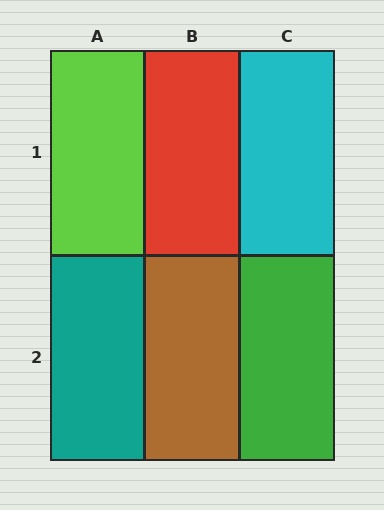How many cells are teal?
1 cell is teal.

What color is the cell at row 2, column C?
Green.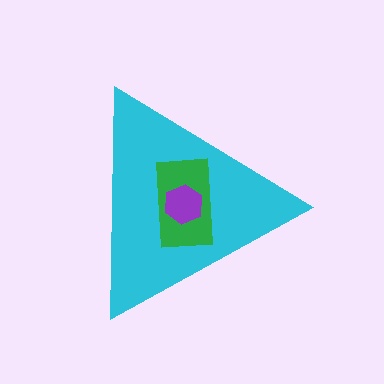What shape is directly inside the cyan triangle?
The green rectangle.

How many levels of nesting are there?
3.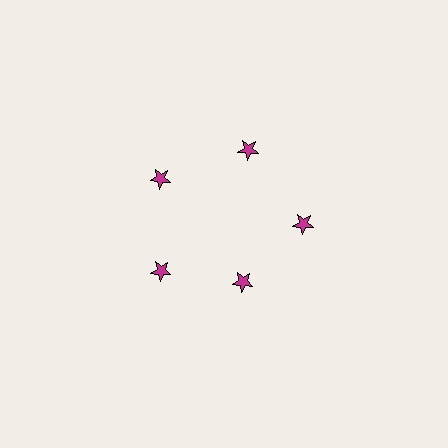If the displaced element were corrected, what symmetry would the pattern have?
It would have 5-fold rotational symmetry — the pattern would map onto itself every 72 degrees.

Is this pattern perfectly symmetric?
No. The 5 magenta stars are arranged in a ring, but one element near the 5 o'clock position is pulled inward toward the center, breaking the 5-fold rotational symmetry.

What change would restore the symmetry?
The symmetry would be restored by moving it outward, back onto the ring so that all 5 stars sit at equal angles and equal distance from the center.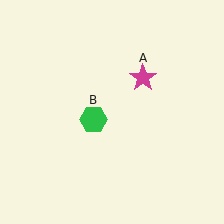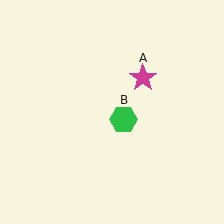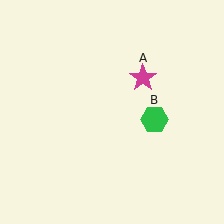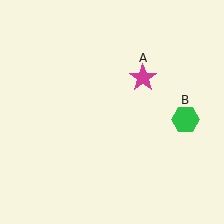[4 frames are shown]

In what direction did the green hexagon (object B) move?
The green hexagon (object B) moved right.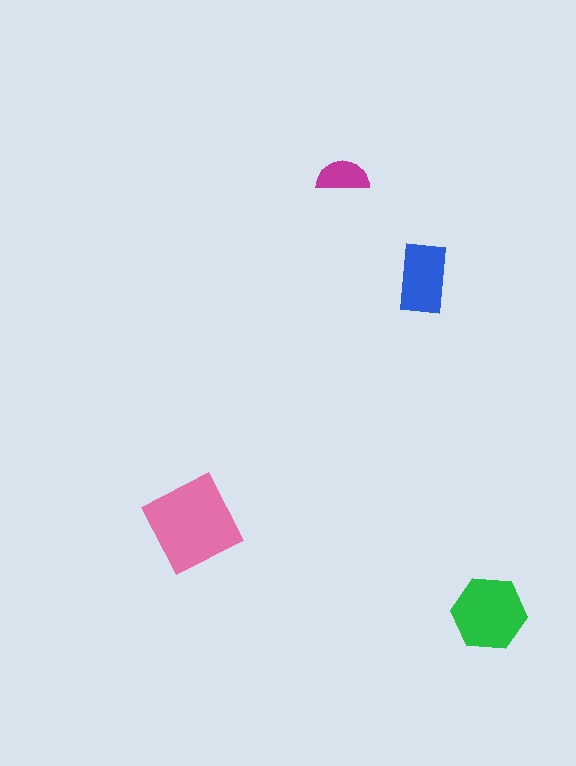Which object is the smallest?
The magenta semicircle.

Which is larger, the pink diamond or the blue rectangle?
The pink diamond.